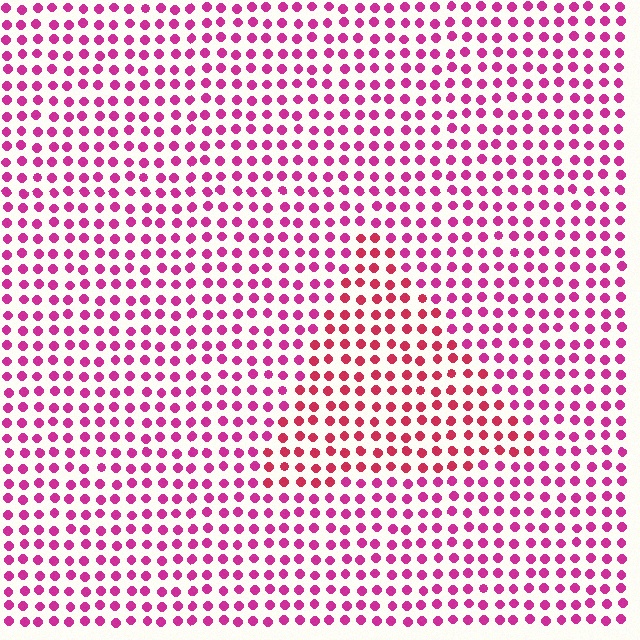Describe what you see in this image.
The image is filled with small magenta elements in a uniform arrangement. A triangle-shaped region is visible where the elements are tinted to a slightly different hue, forming a subtle color boundary.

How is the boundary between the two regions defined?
The boundary is defined purely by a slight shift in hue (about 26 degrees). Spacing, size, and orientation are identical on both sides.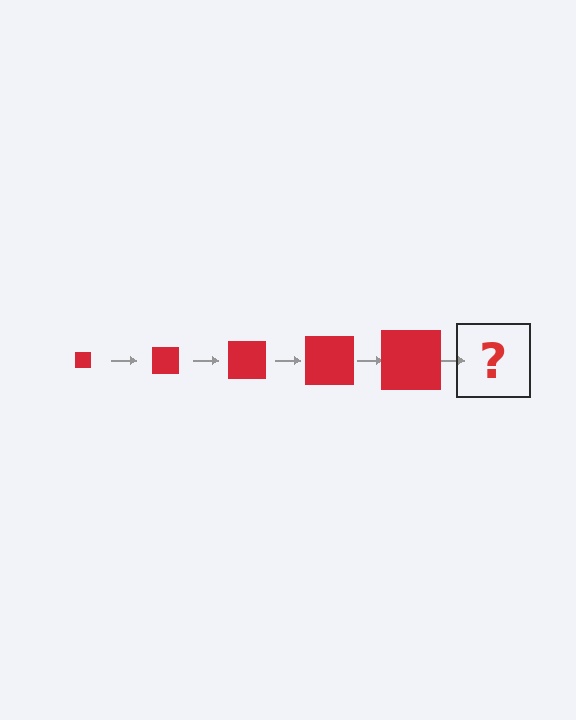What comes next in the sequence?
The next element should be a red square, larger than the previous one.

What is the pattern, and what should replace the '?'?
The pattern is that the square gets progressively larger each step. The '?' should be a red square, larger than the previous one.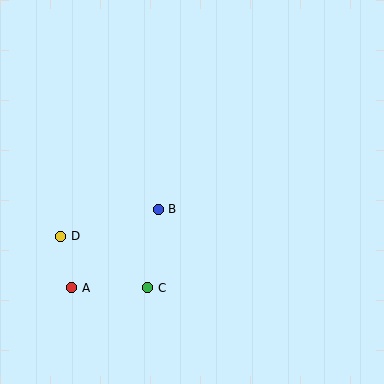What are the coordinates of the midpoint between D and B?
The midpoint between D and B is at (109, 223).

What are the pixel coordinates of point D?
Point D is at (61, 236).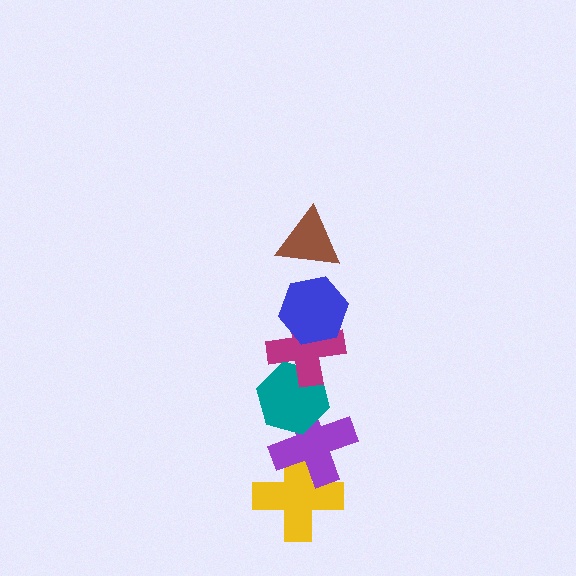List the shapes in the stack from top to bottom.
From top to bottom: the brown triangle, the blue hexagon, the magenta cross, the teal hexagon, the purple cross, the yellow cross.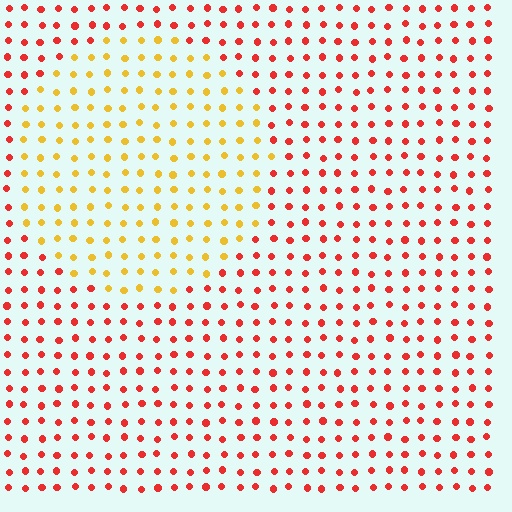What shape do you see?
I see a circle.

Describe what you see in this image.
The image is filled with small red elements in a uniform arrangement. A circle-shaped region is visible where the elements are tinted to a slightly different hue, forming a subtle color boundary.